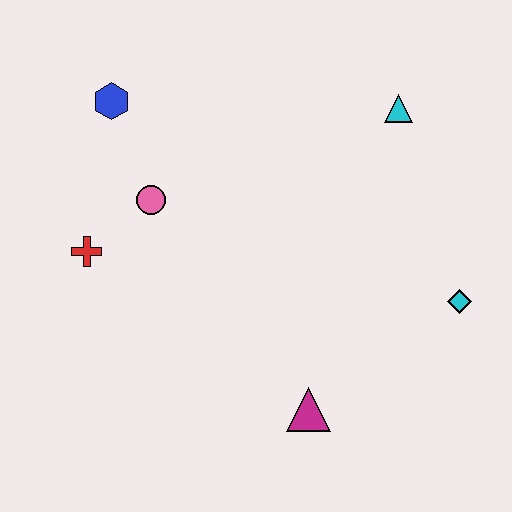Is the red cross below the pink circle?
Yes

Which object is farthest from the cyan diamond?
The blue hexagon is farthest from the cyan diamond.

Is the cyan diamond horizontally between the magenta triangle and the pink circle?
No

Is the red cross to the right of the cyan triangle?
No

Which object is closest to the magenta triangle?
The cyan diamond is closest to the magenta triangle.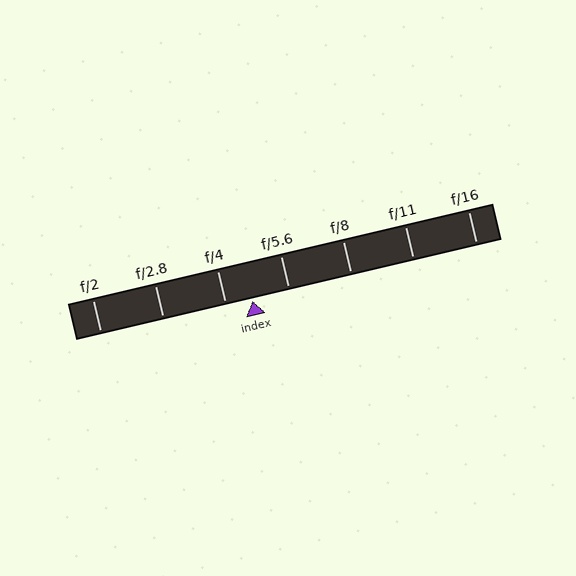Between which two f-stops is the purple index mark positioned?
The index mark is between f/4 and f/5.6.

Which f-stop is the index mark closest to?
The index mark is closest to f/4.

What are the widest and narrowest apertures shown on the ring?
The widest aperture shown is f/2 and the narrowest is f/16.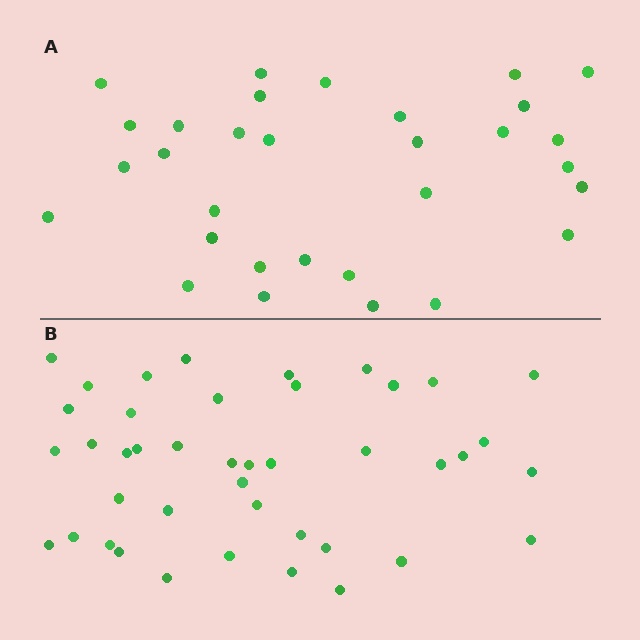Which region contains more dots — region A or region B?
Region B (the bottom region) has more dots.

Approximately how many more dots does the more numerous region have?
Region B has roughly 12 or so more dots than region A.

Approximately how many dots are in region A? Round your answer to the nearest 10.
About 30 dots. (The exact count is 31, which rounds to 30.)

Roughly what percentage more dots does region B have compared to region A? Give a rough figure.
About 35% more.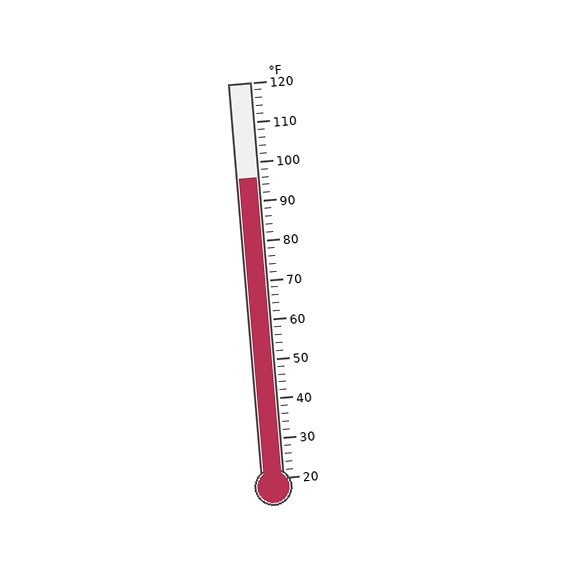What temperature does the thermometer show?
The thermometer shows approximately 96°F.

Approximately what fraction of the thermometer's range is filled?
The thermometer is filled to approximately 75% of its range.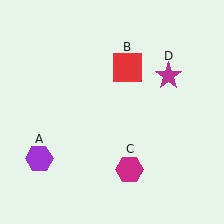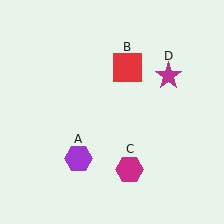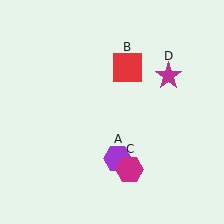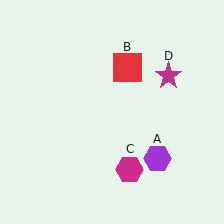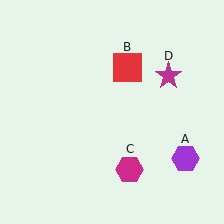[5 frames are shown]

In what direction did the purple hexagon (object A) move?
The purple hexagon (object A) moved right.